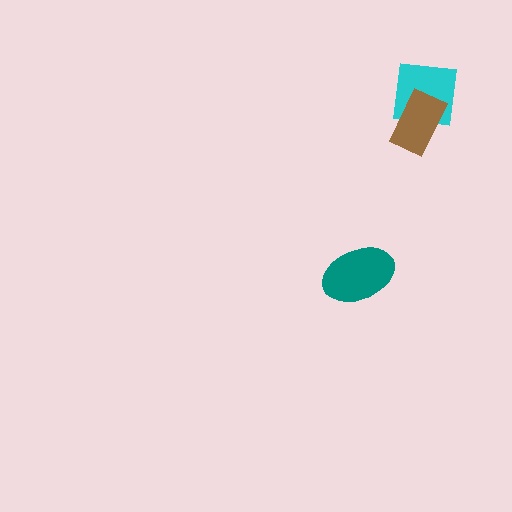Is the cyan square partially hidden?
Yes, it is partially covered by another shape.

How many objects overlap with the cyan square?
1 object overlaps with the cyan square.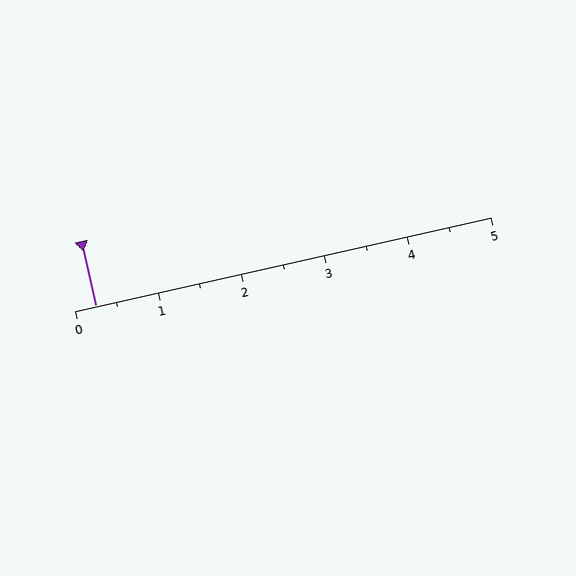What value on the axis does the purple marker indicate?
The marker indicates approximately 0.2.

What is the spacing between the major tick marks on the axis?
The major ticks are spaced 1 apart.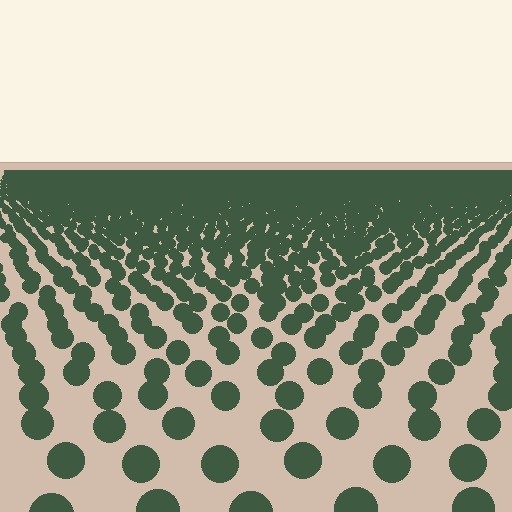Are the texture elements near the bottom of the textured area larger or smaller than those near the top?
Larger. Near the bottom, elements are closer to the viewer and appear at a bigger on-screen size.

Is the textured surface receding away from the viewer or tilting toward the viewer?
The surface is receding away from the viewer. Texture elements get smaller and denser toward the top.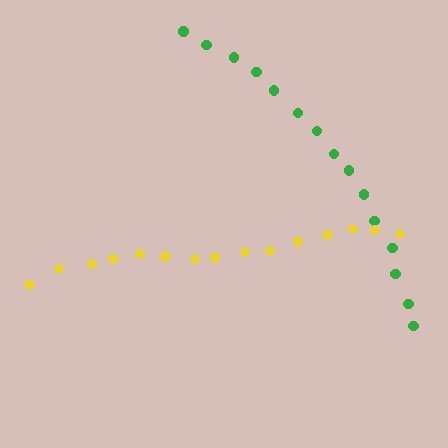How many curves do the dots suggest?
There are 2 distinct paths.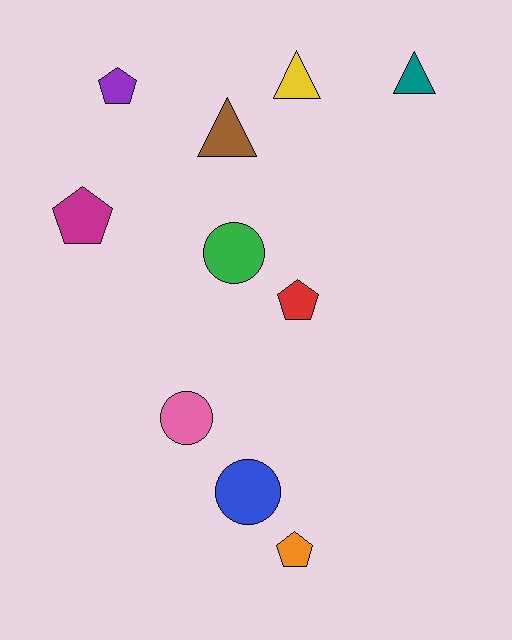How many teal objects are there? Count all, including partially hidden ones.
There is 1 teal object.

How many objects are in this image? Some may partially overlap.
There are 10 objects.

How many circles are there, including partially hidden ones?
There are 3 circles.